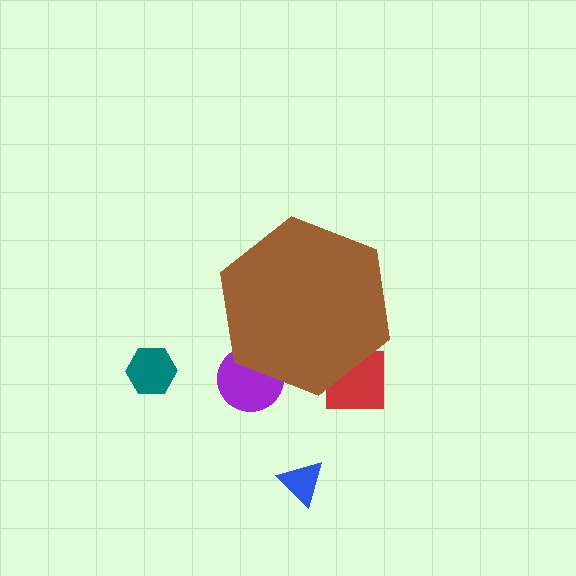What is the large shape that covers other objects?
A brown hexagon.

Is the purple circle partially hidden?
Yes, the purple circle is partially hidden behind the brown hexagon.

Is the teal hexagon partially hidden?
No, the teal hexagon is fully visible.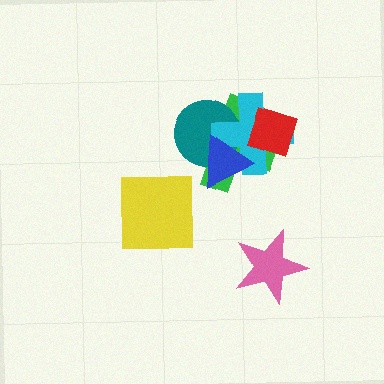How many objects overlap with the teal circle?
3 objects overlap with the teal circle.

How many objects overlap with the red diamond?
2 objects overlap with the red diamond.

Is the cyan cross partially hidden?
Yes, it is partially covered by another shape.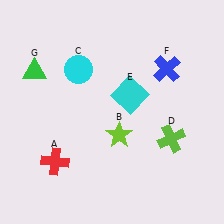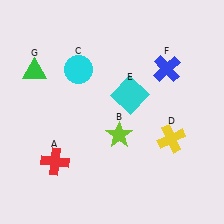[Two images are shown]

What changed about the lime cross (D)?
In Image 1, D is lime. In Image 2, it changed to yellow.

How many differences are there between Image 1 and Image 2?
There is 1 difference between the two images.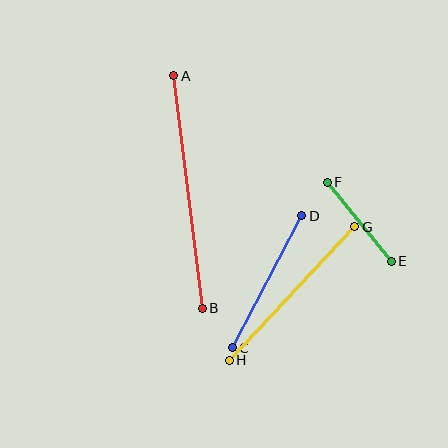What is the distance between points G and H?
The distance is approximately 183 pixels.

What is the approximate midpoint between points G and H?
The midpoint is at approximately (292, 293) pixels.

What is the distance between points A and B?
The distance is approximately 234 pixels.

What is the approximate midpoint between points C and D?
The midpoint is at approximately (267, 282) pixels.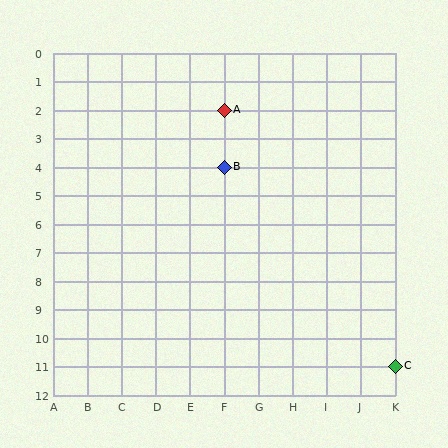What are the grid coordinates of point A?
Point A is at grid coordinates (F, 2).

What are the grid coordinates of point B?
Point B is at grid coordinates (F, 4).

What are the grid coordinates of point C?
Point C is at grid coordinates (K, 11).